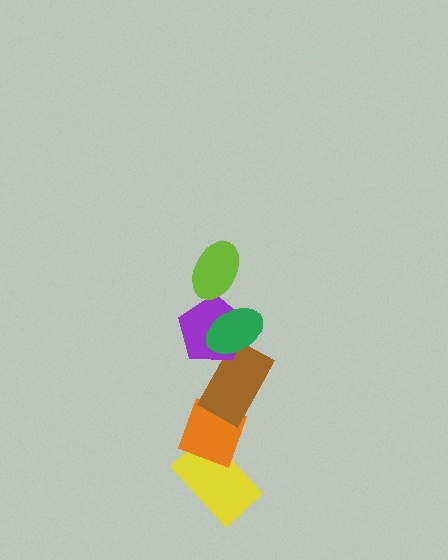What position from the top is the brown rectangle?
The brown rectangle is 4th from the top.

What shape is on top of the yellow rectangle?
The orange diamond is on top of the yellow rectangle.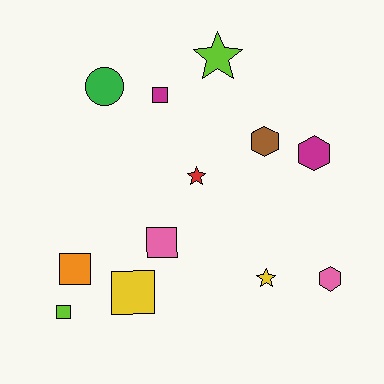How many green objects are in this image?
There is 1 green object.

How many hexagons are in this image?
There are 3 hexagons.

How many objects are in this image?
There are 12 objects.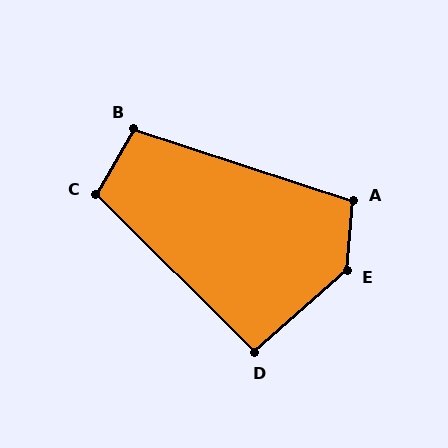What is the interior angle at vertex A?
Approximately 103 degrees (obtuse).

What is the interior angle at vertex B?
Approximately 102 degrees (obtuse).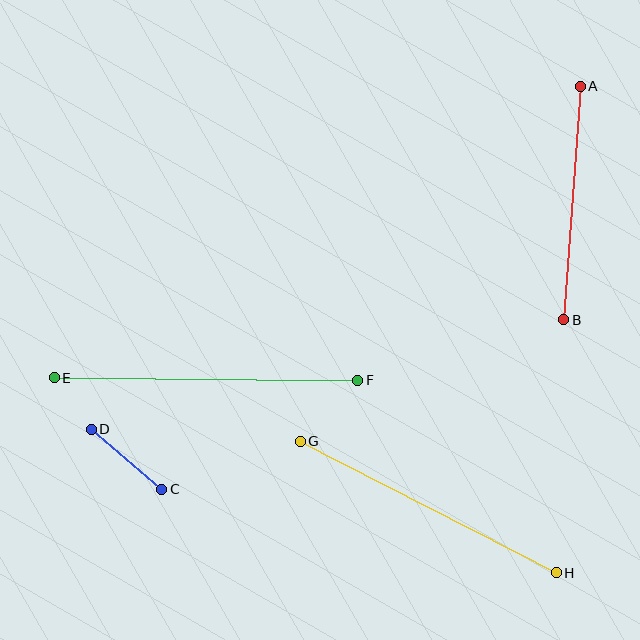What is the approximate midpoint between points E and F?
The midpoint is at approximately (206, 379) pixels.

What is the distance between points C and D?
The distance is approximately 92 pixels.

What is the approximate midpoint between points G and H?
The midpoint is at approximately (428, 507) pixels.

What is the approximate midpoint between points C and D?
The midpoint is at approximately (126, 459) pixels.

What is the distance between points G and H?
The distance is approximately 288 pixels.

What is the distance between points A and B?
The distance is approximately 234 pixels.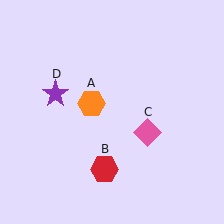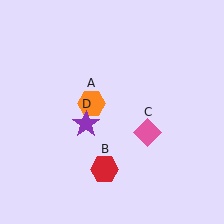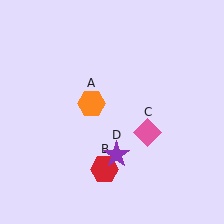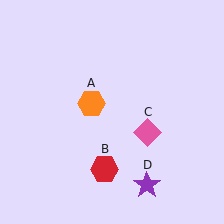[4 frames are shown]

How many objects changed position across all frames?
1 object changed position: purple star (object D).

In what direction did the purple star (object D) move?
The purple star (object D) moved down and to the right.